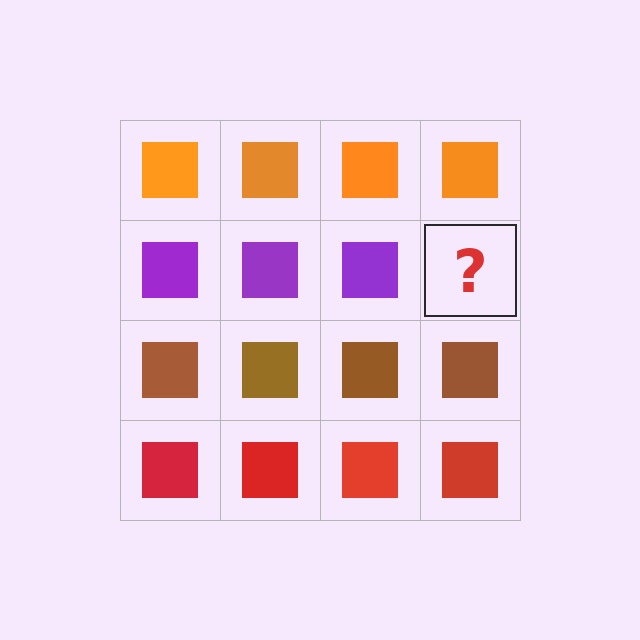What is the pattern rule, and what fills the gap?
The rule is that each row has a consistent color. The gap should be filled with a purple square.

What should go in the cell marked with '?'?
The missing cell should contain a purple square.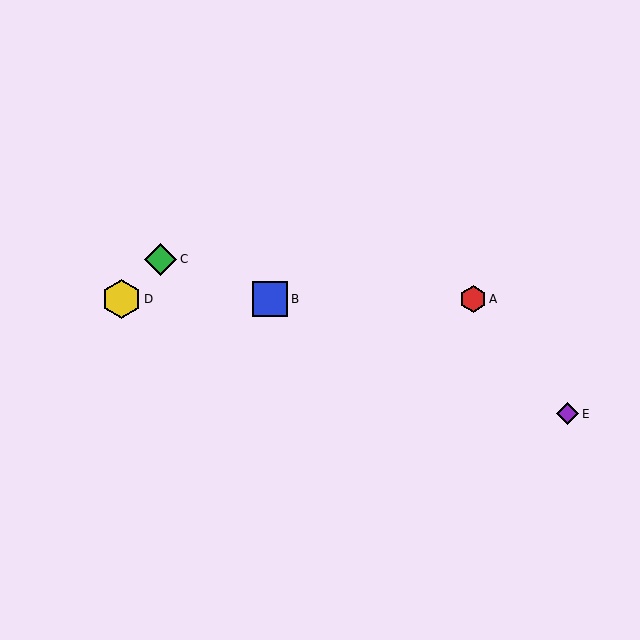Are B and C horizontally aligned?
No, B is at y≈299 and C is at y≈259.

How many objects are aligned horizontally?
3 objects (A, B, D) are aligned horizontally.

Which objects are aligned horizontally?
Objects A, B, D are aligned horizontally.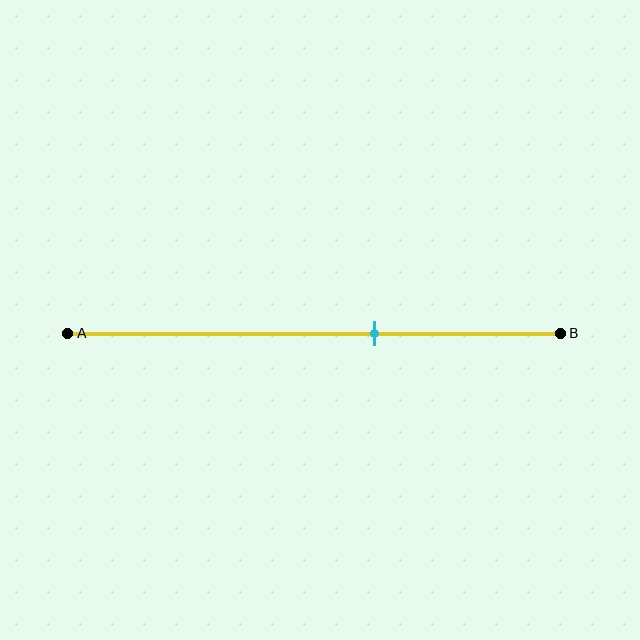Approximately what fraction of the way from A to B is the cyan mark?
The cyan mark is approximately 60% of the way from A to B.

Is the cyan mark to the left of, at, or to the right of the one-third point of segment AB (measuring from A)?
The cyan mark is to the right of the one-third point of segment AB.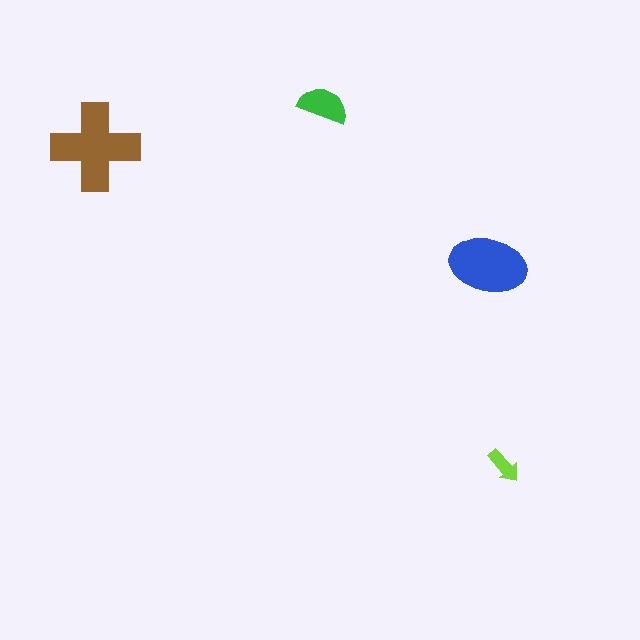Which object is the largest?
The brown cross.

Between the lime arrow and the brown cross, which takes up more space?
The brown cross.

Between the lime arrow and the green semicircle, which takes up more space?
The green semicircle.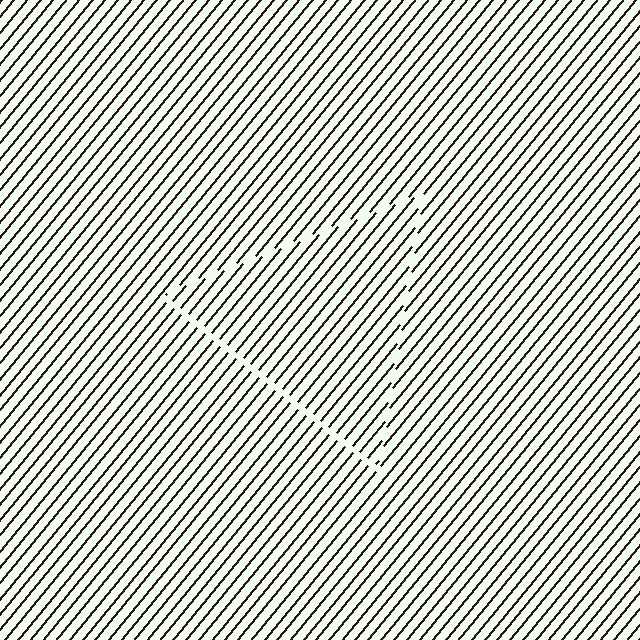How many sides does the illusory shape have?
3 sides — the line-ends trace a triangle.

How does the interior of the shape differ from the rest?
The interior of the shape contains the same grating, shifted by half a period — the contour is defined by the phase discontinuity where line-ends from the inner and outer gratings abut.